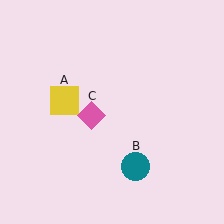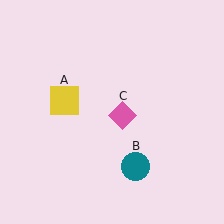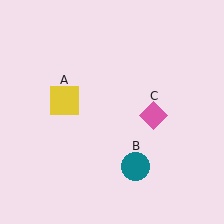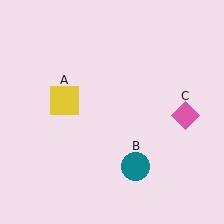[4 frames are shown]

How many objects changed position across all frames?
1 object changed position: pink diamond (object C).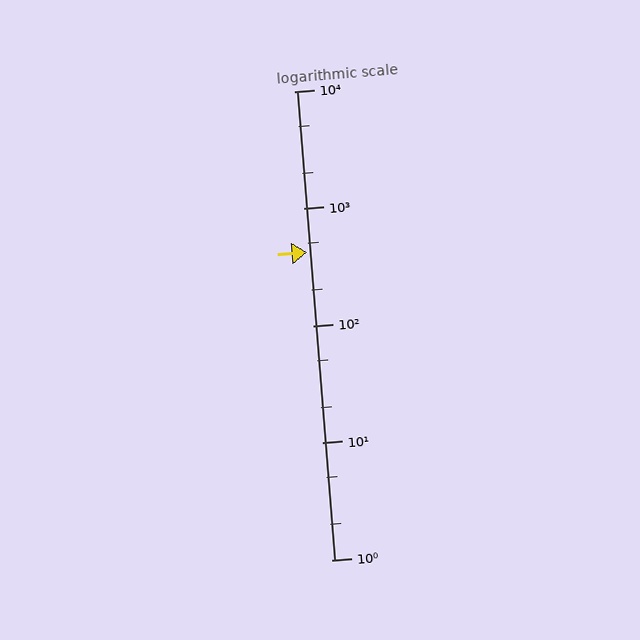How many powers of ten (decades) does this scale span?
The scale spans 4 decades, from 1 to 10000.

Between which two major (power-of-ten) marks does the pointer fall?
The pointer is between 100 and 1000.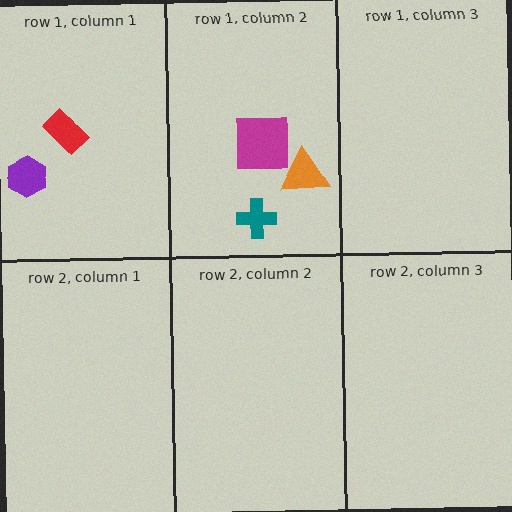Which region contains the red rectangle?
The row 1, column 1 region.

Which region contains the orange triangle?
The row 1, column 2 region.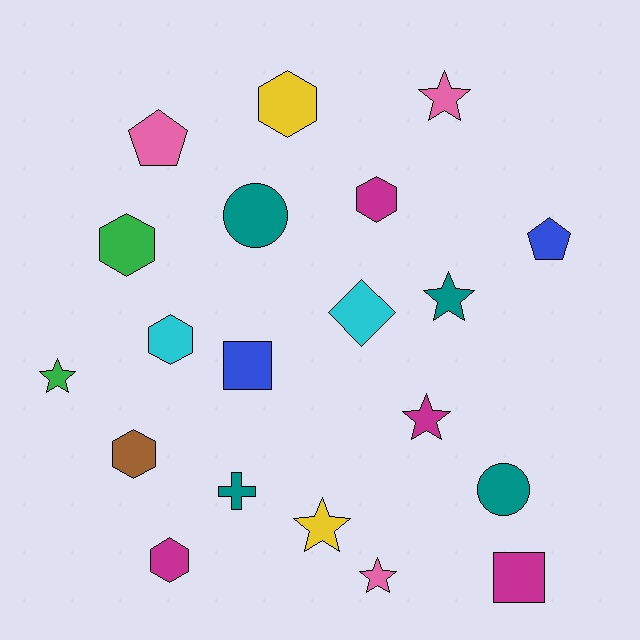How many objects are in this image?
There are 20 objects.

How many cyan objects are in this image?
There are 2 cyan objects.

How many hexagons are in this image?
There are 6 hexagons.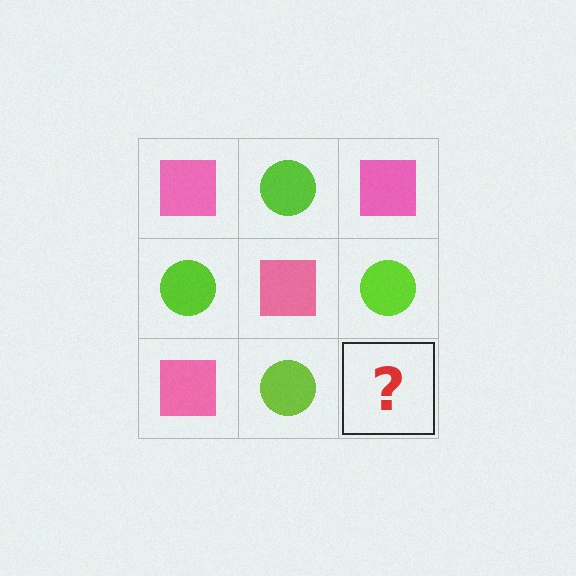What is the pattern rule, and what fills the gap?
The rule is that it alternates pink square and lime circle in a checkerboard pattern. The gap should be filled with a pink square.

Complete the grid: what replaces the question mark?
The question mark should be replaced with a pink square.